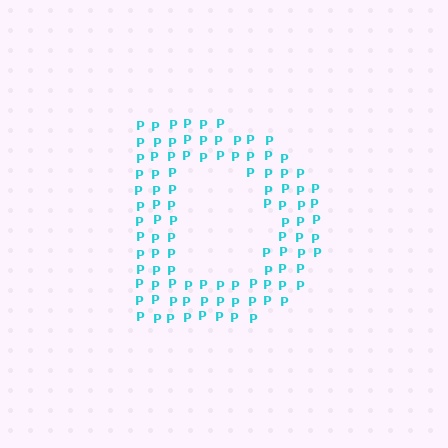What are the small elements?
The small elements are letter P's.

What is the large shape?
The large shape is the letter D.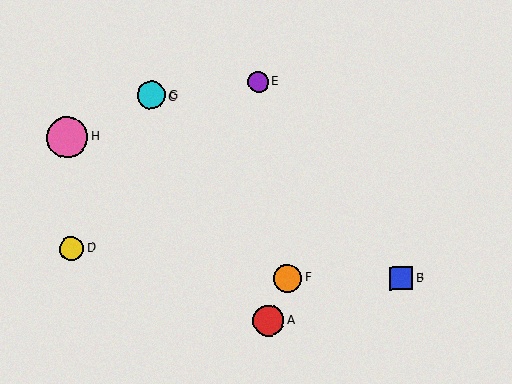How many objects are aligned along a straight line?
3 objects (C, F, G) are aligned along a straight line.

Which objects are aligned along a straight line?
Objects C, F, G are aligned along a straight line.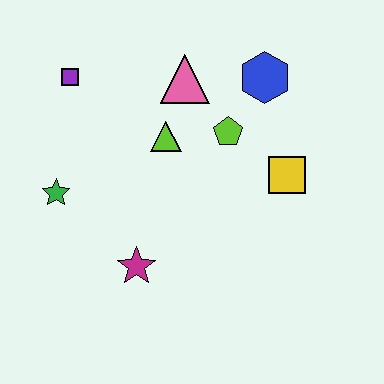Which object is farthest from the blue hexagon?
The green star is farthest from the blue hexagon.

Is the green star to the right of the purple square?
No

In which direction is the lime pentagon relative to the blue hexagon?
The lime pentagon is below the blue hexagon.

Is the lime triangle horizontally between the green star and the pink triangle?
Yes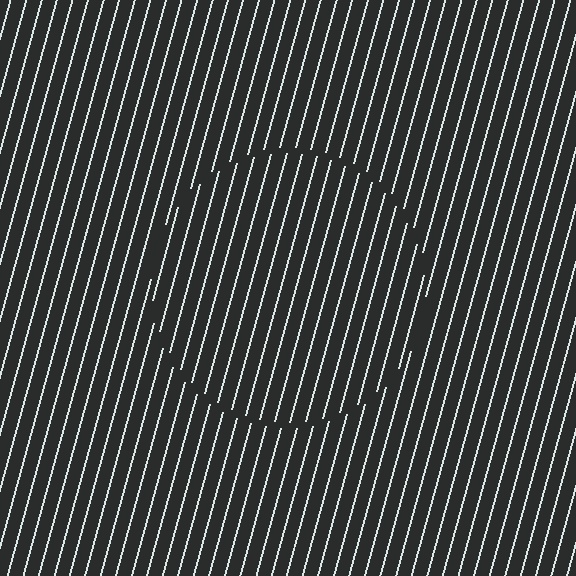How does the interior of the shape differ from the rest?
The interior of the shape contains the same grating, shifted by half a period — the contour is defined by the phase discontinuity where line-ends from the inner and outer gratings abut.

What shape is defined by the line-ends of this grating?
An illusory circle. The interior of the shape contains the same grating, shifted by half a period — the contour is defined by the phase discontinuity where line-ends from the inner and outer gratings abut.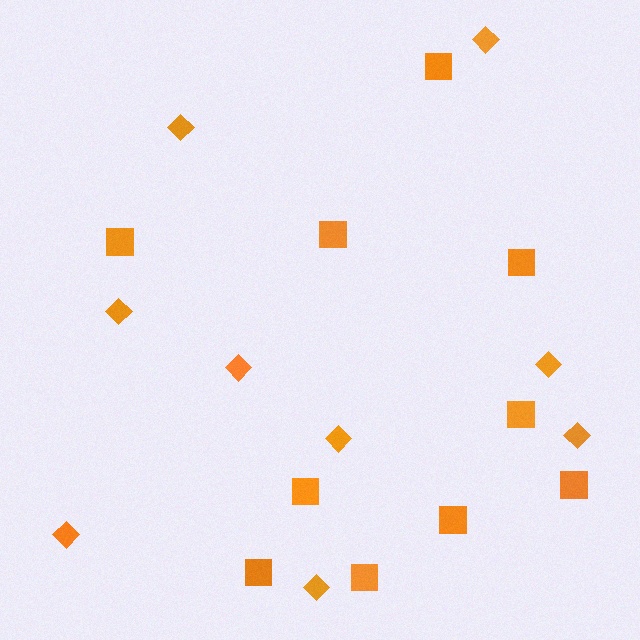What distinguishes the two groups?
There are 2 groups: one group of squares (10) and one group of diamonds (9).